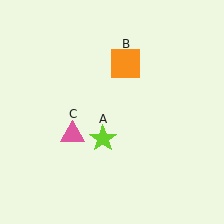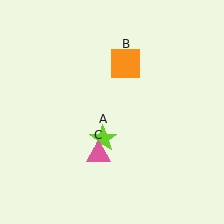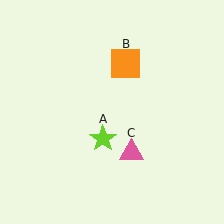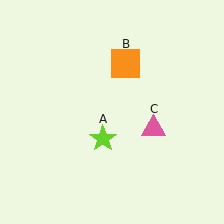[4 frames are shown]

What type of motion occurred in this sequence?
The pink triangle (object C) rotated counterclockwise around the center of the scene.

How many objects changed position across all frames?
1 object changed position: pink triangle (object C).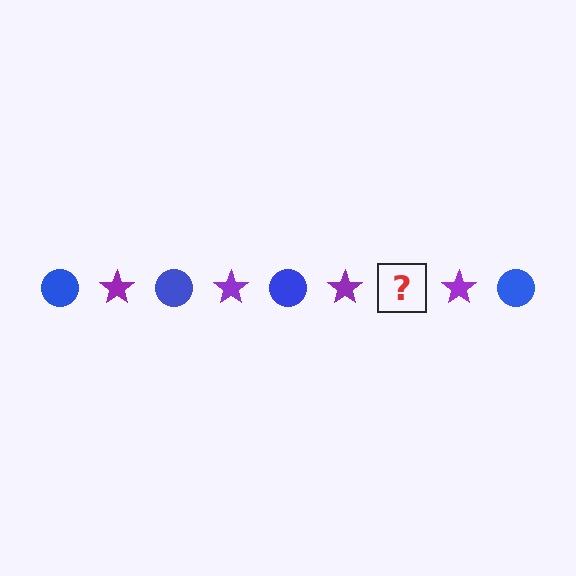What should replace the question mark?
The question mark should be replaced with a blue circle.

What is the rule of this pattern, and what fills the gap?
The rule is that the pattern alternates between blue circle and purple star. The gap should be filled with a blue circle.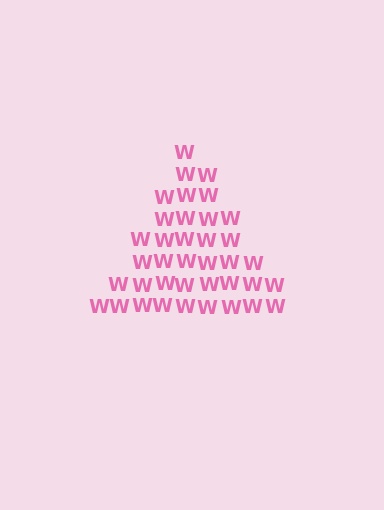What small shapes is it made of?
It is made of small letter W's.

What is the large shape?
The large shape is a triangle.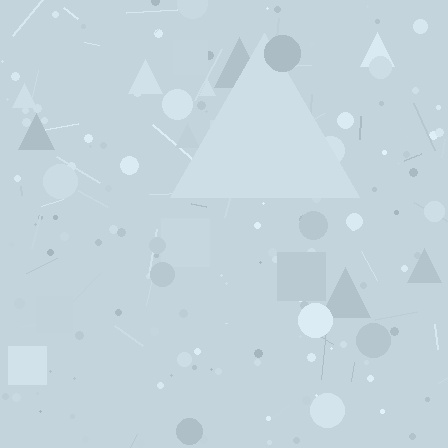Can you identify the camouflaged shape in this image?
The camouflaged shape is a triangle.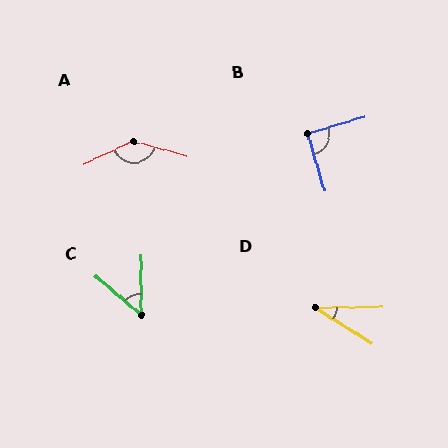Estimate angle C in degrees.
Approximately 49 degrees.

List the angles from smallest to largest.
D (33°), C (49°), B (90°), A (139°).